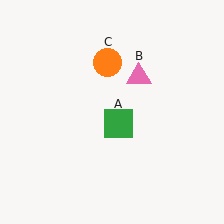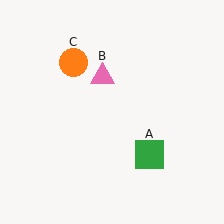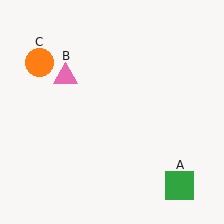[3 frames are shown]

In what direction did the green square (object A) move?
The green square (object A) moved down and to the right.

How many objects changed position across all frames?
3 objects changed position: green square (object A), pink triangle (object B), orange circle (object C).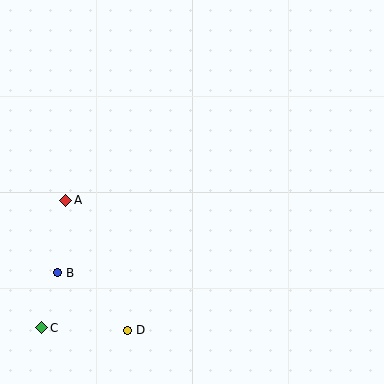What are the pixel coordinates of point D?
Point D is at (128, 330).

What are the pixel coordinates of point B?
Point B is at (58, 273).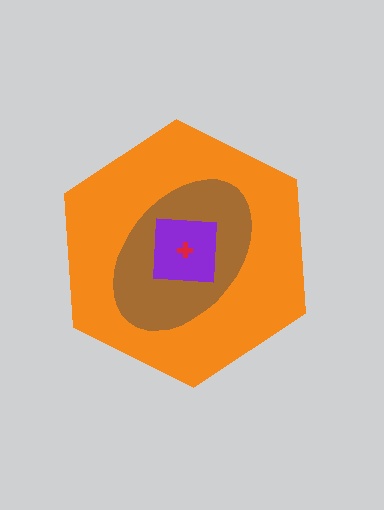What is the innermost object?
The red cross.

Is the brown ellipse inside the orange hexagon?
Yes.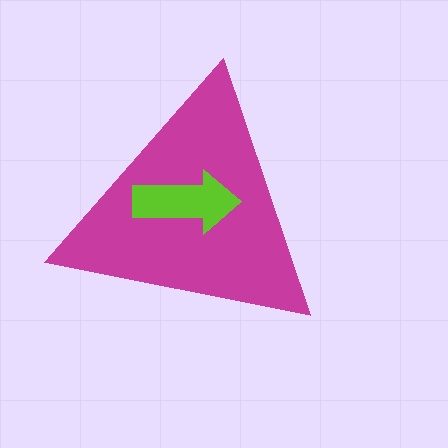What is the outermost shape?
The magenta triangle.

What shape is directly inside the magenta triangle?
The lime arrow.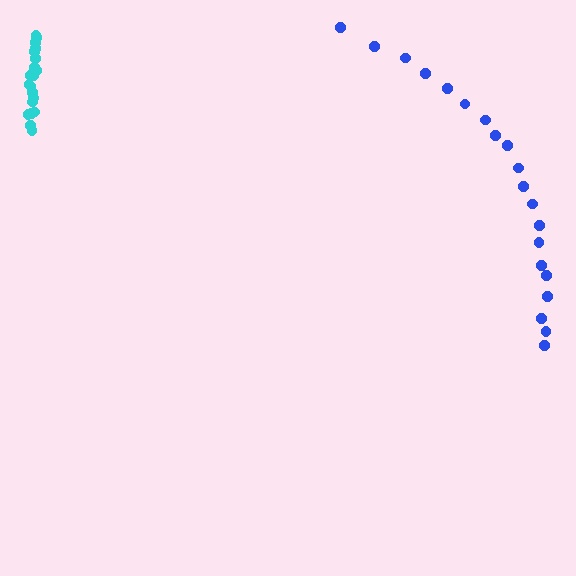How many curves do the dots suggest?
There are 2 distinct paths.